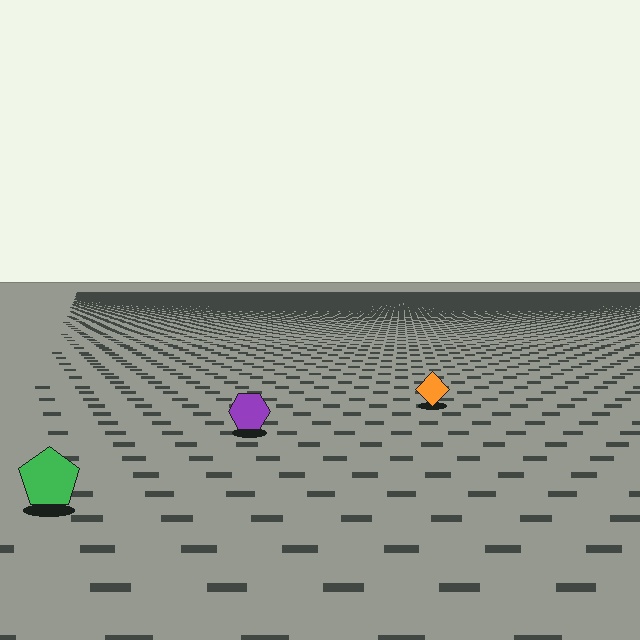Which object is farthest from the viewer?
The orange diamond is farthest from the viewer. It appears smaller and the ground texture around it is denser.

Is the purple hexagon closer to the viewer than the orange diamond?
Yes. The purple hexagon is closer — you can tell from the texture gradient: the ground texture is coarser near it.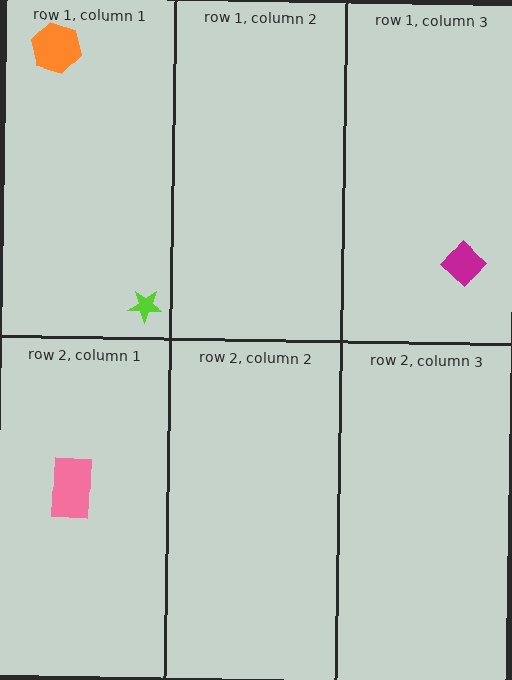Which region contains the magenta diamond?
The row 1, column 3 region.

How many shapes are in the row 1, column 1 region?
2.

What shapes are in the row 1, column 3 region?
The magenta diamond.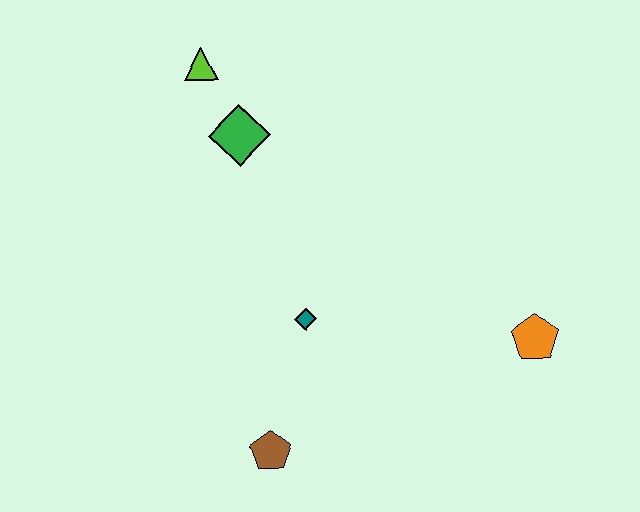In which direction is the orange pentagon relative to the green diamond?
The orange pentagon is to the right of the green diamond.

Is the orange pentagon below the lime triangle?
Yes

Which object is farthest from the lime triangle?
The orange pentagon is farthest from the lime triangle.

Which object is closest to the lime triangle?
The green diamond is closest to the lime triangle.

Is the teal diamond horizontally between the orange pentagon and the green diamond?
Yes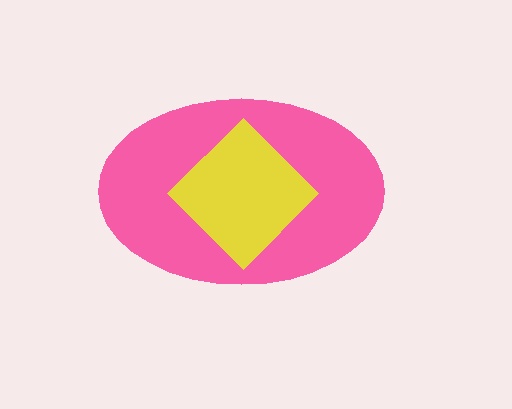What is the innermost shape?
The yellow diamond.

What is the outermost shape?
The pink ellipse.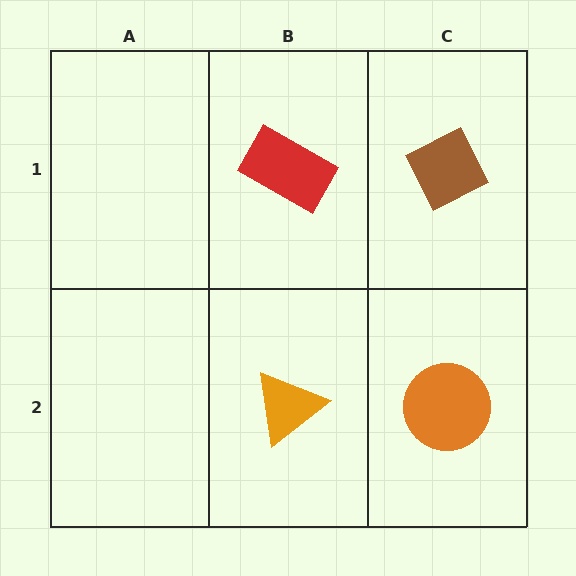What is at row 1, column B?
A red rectangle.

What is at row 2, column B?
An orange triangle.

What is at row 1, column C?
A brown diamond.